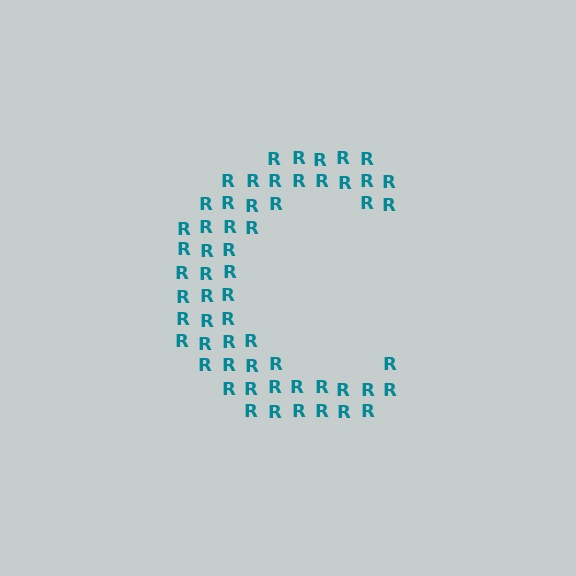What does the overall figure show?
The overall figure shows the letter C.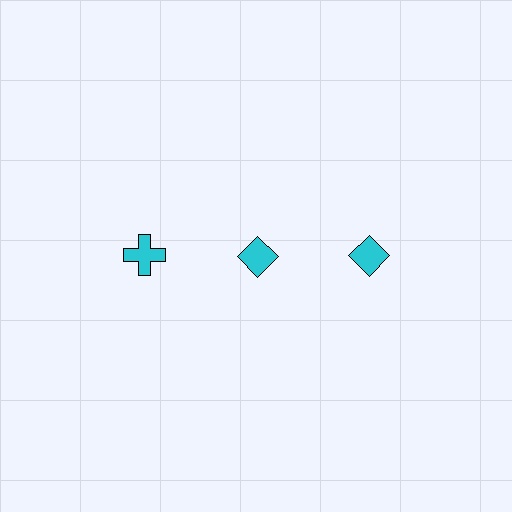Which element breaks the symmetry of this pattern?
The cyan cross in the top row, leftmost column breaks the symmetry. All other shapes are cyan diamonds.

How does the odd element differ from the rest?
It has a different shape: cross instead of diamond.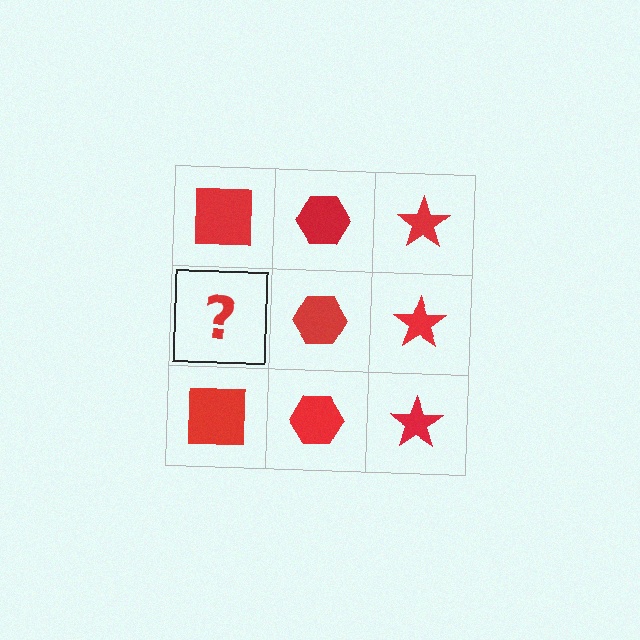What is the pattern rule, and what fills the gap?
The rule is that each column has a consistent shape. The gap should be filled with a red square.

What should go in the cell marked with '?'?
The missing cell should contain a red square.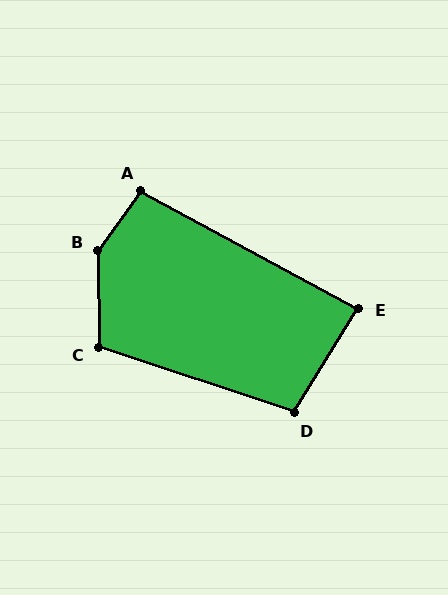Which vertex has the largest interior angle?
B, at approximately 143 degrees.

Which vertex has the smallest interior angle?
E, at approximately 87 degrees.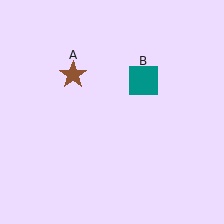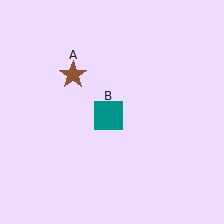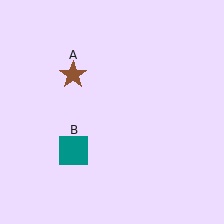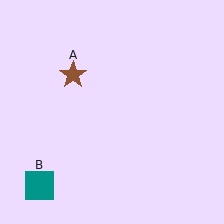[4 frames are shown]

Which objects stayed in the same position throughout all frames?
Brown star (object A) remained stationary.